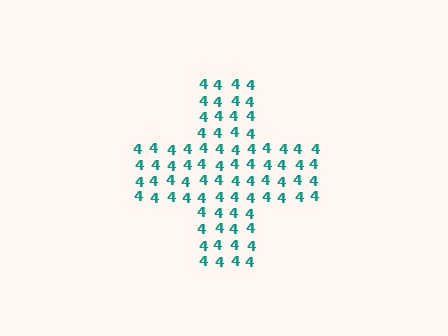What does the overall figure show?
The overall figure shows a cross.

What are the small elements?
The small elements are digit 4's.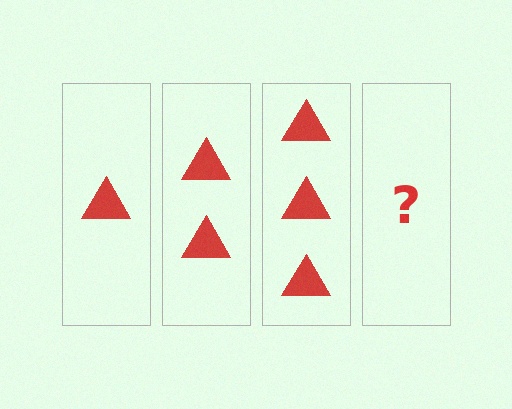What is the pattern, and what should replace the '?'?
The pattern is that each step adds one more triangle. The '?' should be 4 triangles.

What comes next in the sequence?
The next element should be 4 triangles.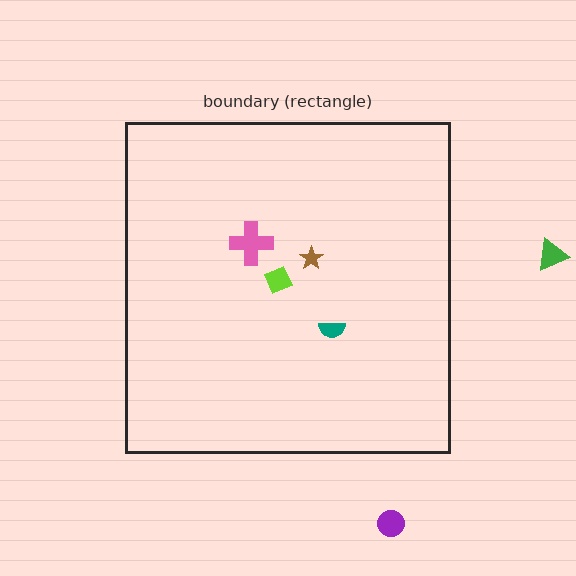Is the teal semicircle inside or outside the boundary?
Inside.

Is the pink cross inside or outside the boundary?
Inside.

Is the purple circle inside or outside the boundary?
Outside.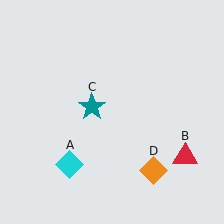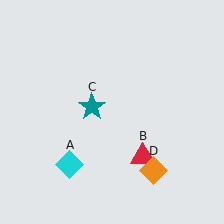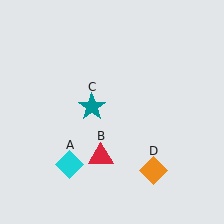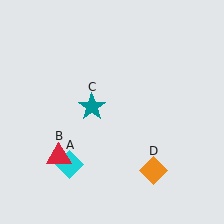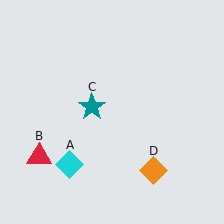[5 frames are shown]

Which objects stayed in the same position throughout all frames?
Cyan diamond (object A) and teal star (object C) and orange diamond (object D) remained stationary.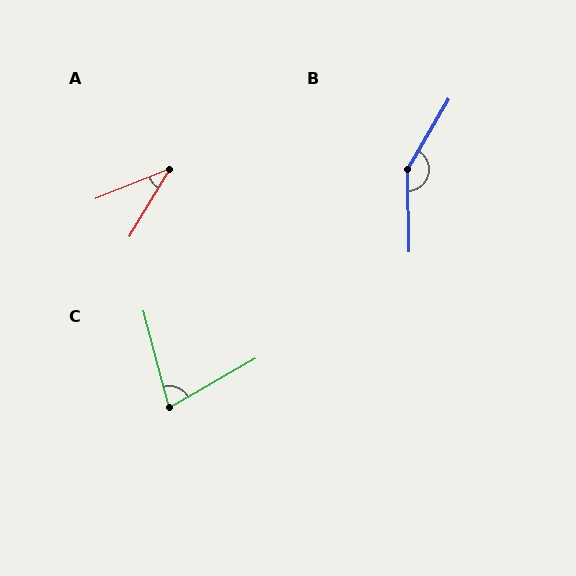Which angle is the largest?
B, at approximately 148 degrees.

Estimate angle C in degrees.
Approximately 75 degrees.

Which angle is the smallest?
A, at approximately 37 degrees.